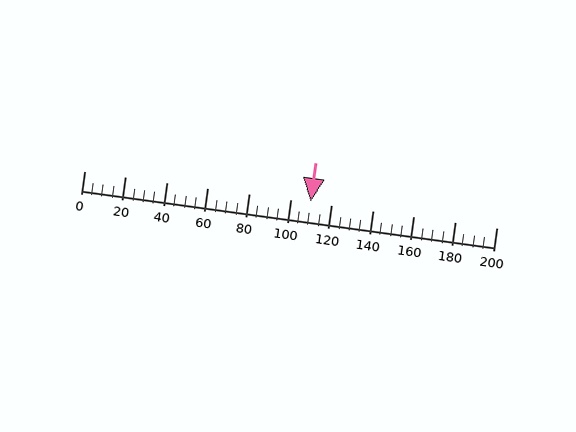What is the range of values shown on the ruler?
The ruler shows values from 0 to 200.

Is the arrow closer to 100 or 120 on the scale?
The arrow is closer to 120.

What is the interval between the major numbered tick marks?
The major tick marks are spaced 20 units apart.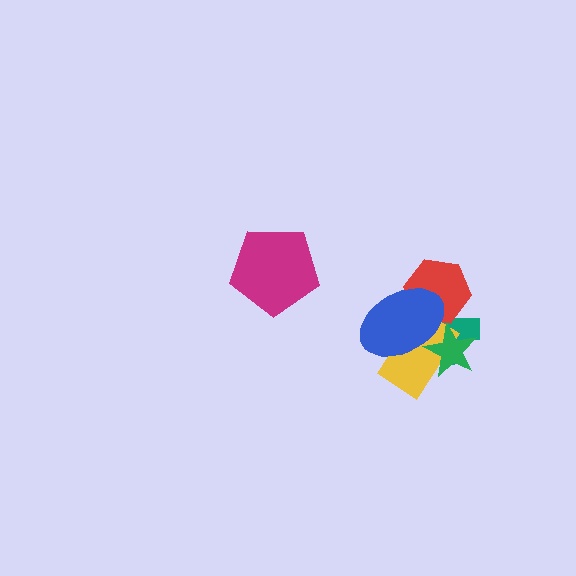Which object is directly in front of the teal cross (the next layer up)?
The yellow rectangle is directly in front of the teal cross.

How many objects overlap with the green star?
3 objects overlap with the green star.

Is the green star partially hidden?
Yes, it is partially covered by another shape.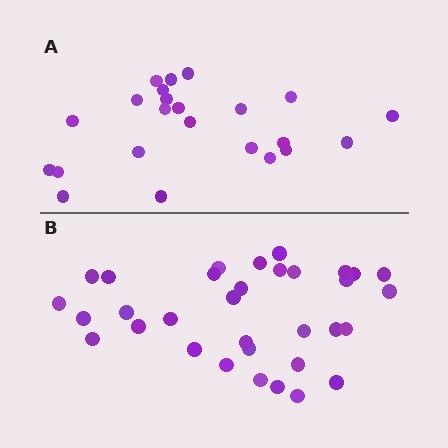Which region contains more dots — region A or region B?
Region B (the bottom region) has more dots.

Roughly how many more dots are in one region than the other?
Region B has roughly 10 or so more dots than region A.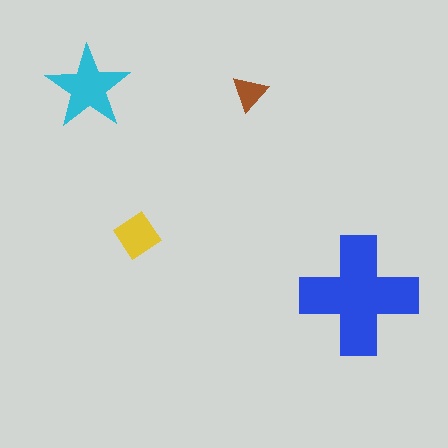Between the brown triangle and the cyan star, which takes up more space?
The cyan star.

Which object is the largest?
The blue cross.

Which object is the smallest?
The brown triangle.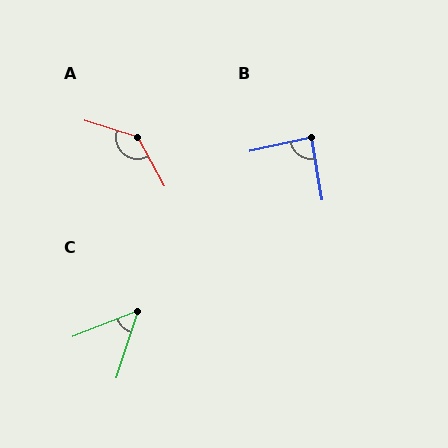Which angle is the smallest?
C, at approximately 51 degrees.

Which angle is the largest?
A, at approximately 136 degrees.